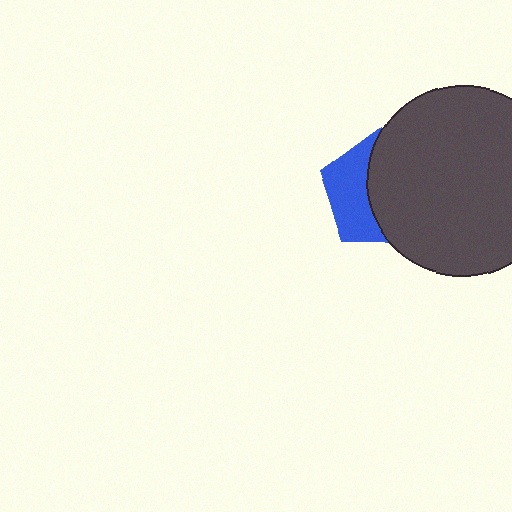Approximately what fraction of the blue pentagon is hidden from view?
Roughly 59% of the blue pentagon is hidden behind the dark gray circle.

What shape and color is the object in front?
The object in front is a dark gray circle.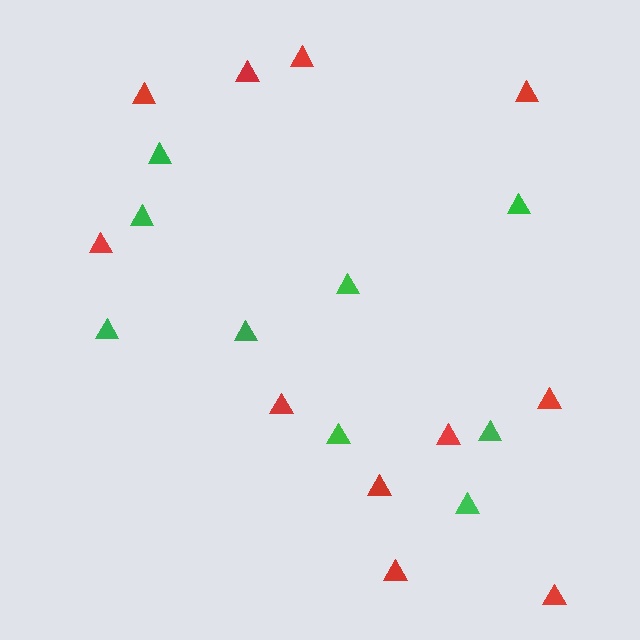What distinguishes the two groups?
There are 2 groups: one group of red triangles (11) and one group of green triangles (9).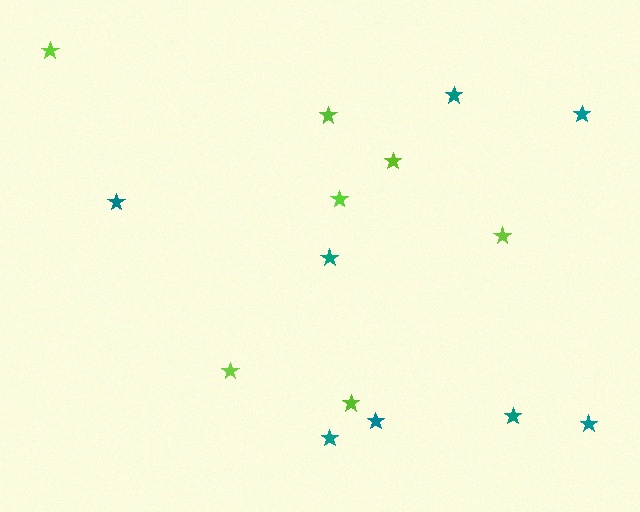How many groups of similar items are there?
There are 2 groups: one group of lime stars (7) and one group of teal stars (8).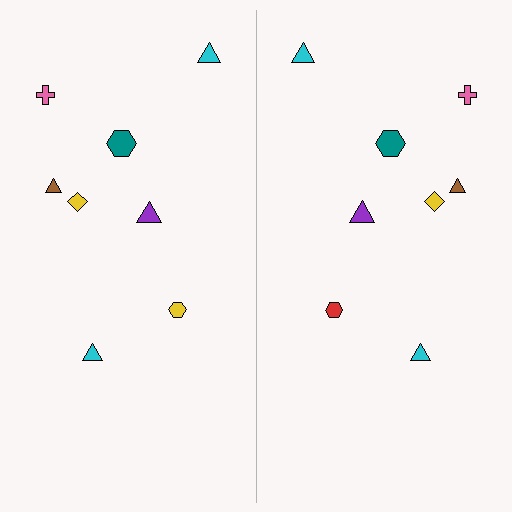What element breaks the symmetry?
The red hexagon on the right side breaks the symmetry — its mirror counterpart is yellow.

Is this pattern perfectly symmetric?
No, the pattern is not perfectly symmetric. The red hexagon on the right side breaks the symmetry — its mirror counterpart is yellow.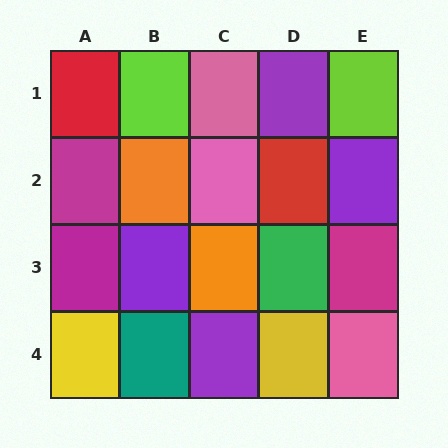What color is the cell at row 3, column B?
Purple.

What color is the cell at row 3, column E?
Magenta.